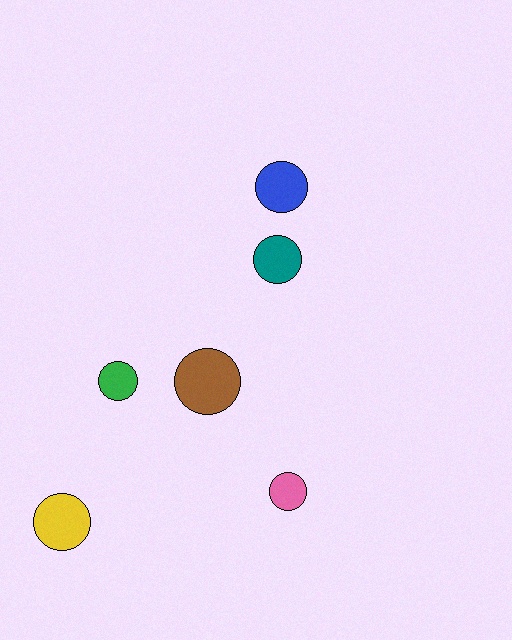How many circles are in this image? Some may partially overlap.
There are 6 circles.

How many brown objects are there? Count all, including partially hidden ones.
There is 1 brown object.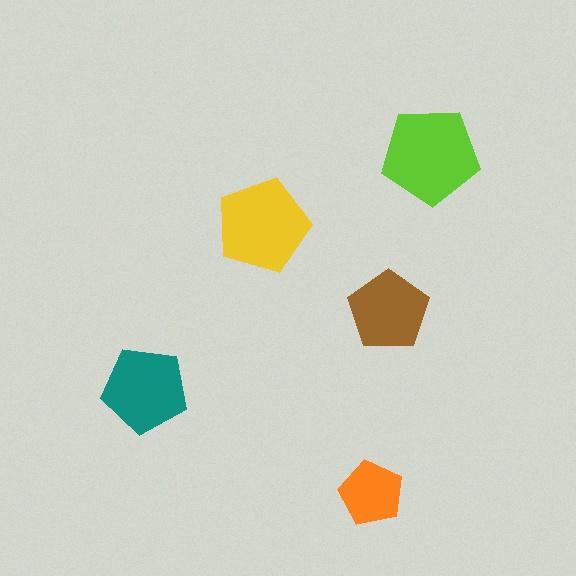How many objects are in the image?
There are 5 objects in the image.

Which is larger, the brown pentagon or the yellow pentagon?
The yellow one.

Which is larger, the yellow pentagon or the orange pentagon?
The yellow one.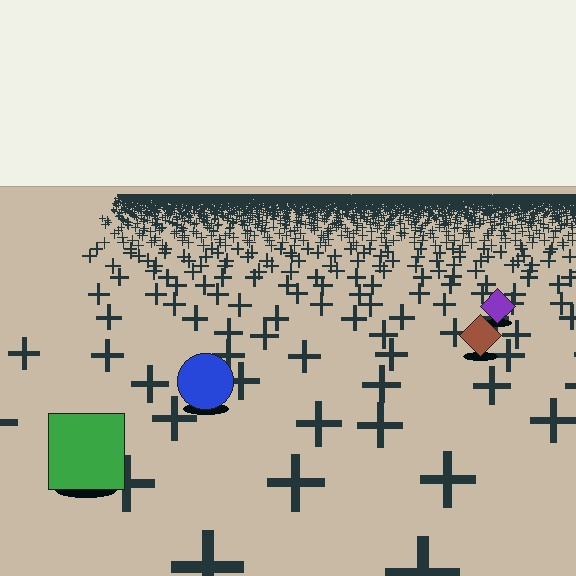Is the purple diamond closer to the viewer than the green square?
No. The green square is closer — you can tell from the texture gradient: the ground texture is coarser near it.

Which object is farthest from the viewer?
The purple diamond is farthest from the viewer. It appears smaller and the ground texture around it is denser.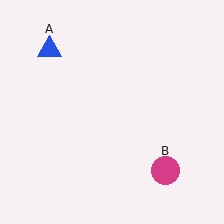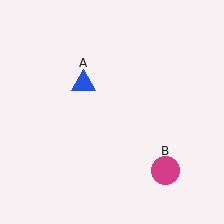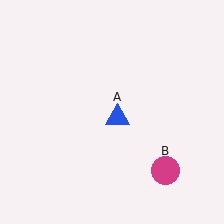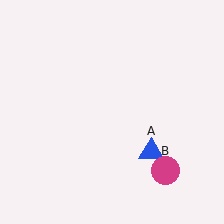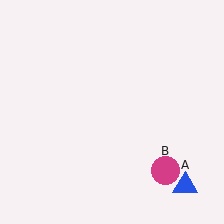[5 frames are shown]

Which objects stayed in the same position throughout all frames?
Magenta circle (object B) remained stationary.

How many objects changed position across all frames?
1 object changed position: blue triangle (object A).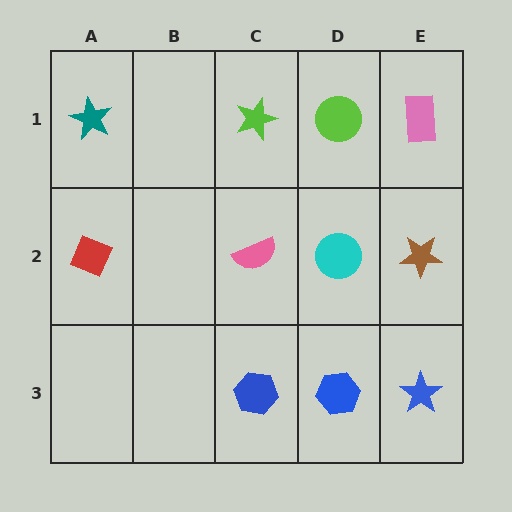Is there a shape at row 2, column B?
No, that cell is empty.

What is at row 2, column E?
A brown star.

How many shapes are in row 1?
4 shapes.